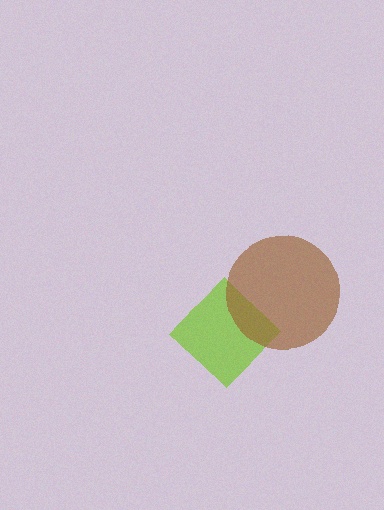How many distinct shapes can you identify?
There are 2 distinct shapes: a lime diamond, a brown circle.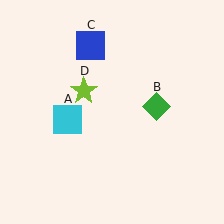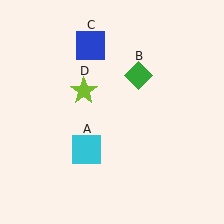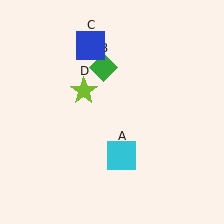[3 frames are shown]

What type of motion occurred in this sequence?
The cyan square (object A), green diamond (object B) rotated counterclockwise around the center of the scene.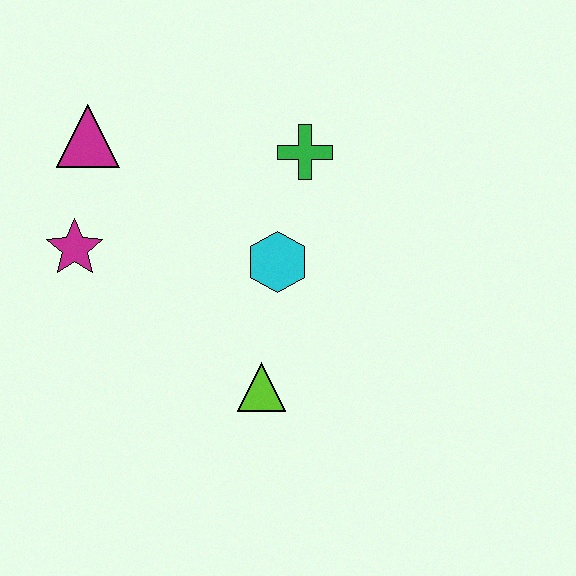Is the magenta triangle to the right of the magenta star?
Yes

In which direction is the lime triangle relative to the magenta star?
The lime triangle is to the right of the magenta star.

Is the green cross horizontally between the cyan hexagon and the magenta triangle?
No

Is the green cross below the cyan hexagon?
No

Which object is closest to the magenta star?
The magenta triangle is closest to the magenta star.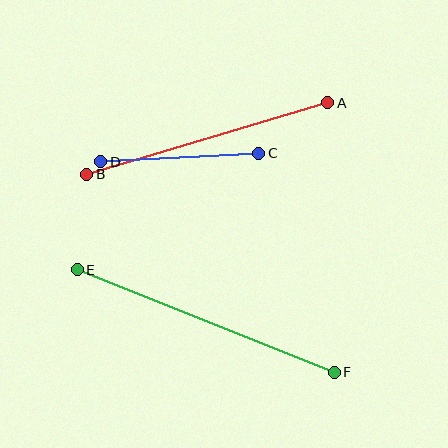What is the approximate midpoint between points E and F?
The midpoint is at approximately (206, 321) pixels.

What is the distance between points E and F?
The distance is approximately 277 pixels.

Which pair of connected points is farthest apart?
Points E and F are farthest apart.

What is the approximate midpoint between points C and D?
The midpoint is at approximately (180, 158) pixels.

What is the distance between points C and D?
The distance is approximately 158 pixels.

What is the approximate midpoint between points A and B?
The midpoint is at approximately (207, 139) pixels.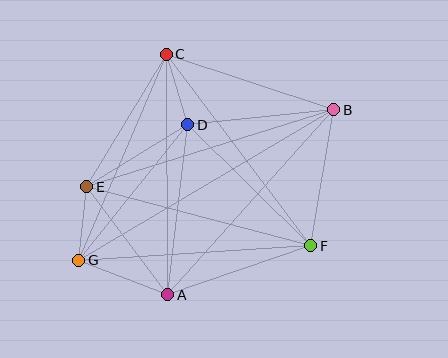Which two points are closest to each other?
Points C and D are closest to each other.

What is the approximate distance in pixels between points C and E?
The distance between C and E is approximately 154 pixels.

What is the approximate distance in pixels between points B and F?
The distance between B and F is approximately 138 pixels.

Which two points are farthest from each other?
Points B and G are farthest from each other.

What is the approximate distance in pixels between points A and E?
The distance between A and E is approximately 135 pixels.